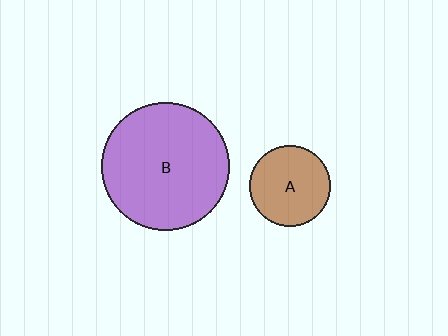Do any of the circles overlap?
No, none of the circles overlap.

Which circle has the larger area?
Circle B (purple).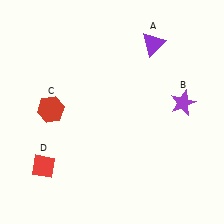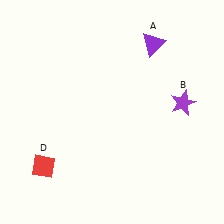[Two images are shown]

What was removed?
The red hexagon (C) was removed in Image 2.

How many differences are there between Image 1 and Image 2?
There is 1 difference between the two images.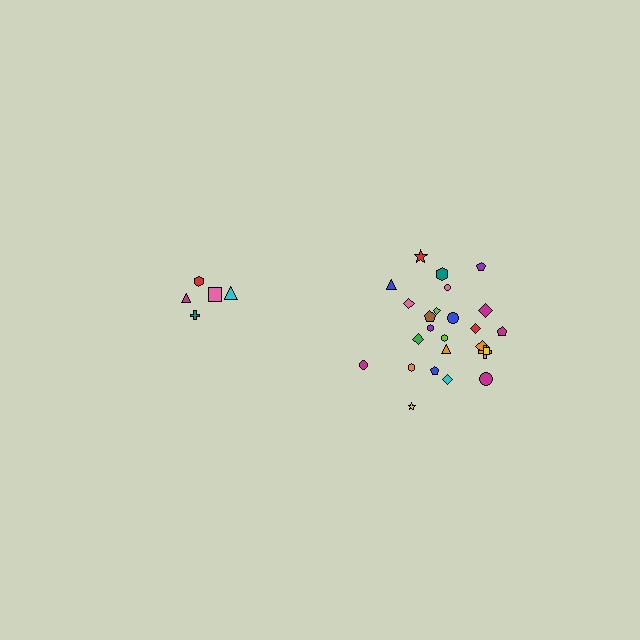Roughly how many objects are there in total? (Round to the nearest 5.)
Roughly 30 objects in total.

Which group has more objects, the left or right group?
The right group.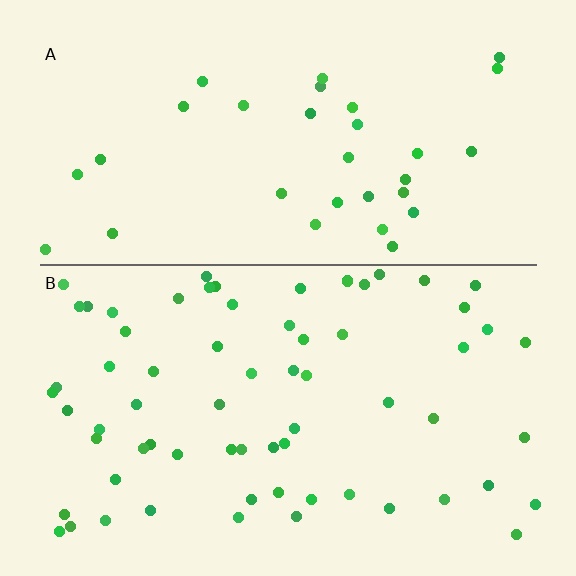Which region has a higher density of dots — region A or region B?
B (the bottom).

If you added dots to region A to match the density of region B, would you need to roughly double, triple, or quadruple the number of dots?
Approximately double.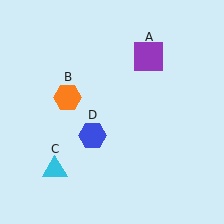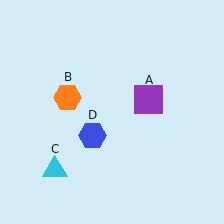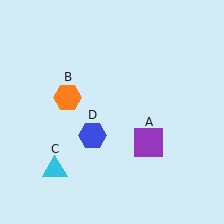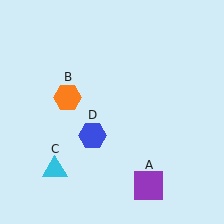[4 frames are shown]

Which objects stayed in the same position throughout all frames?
Orange hexagon (object B) and cyan triangle (object C) and blue hexagon (object D) remained stationary.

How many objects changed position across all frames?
1 object changed position: purple square (object A).